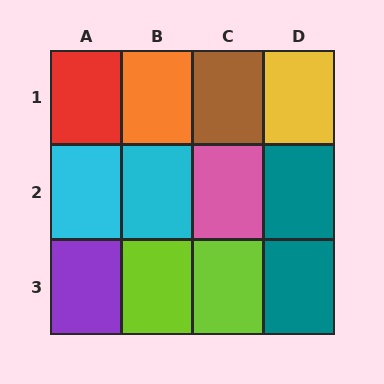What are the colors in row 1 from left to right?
Red, orange, brown, yellow.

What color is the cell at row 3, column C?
Lime.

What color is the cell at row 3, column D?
Teal.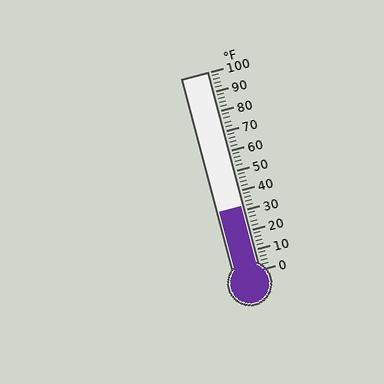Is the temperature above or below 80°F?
The temperature is below 80°F.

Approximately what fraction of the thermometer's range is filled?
The thermometer is filled to approximately 30% of its range.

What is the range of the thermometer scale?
The thermometer scale ranges from 0°F to 100°F.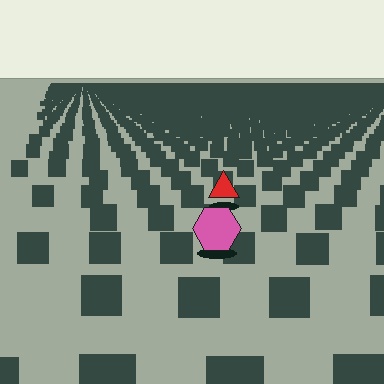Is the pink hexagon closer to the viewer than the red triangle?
Yes. The pink hexagon is closer — you can tell from the texture gradient: the ground texture is coarser near it.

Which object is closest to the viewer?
The pink hexagon is closest. The texture marks near it are larger and more spread out.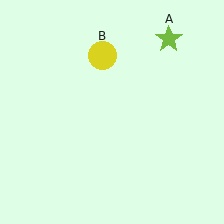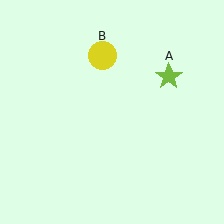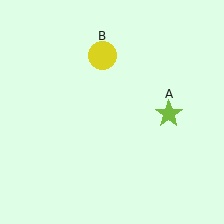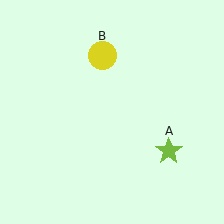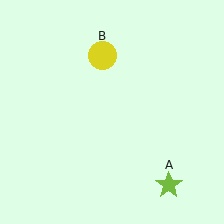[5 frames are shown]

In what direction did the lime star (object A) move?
The lime star (object A) moved down.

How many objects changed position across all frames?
1 object changed position: lime star (object A).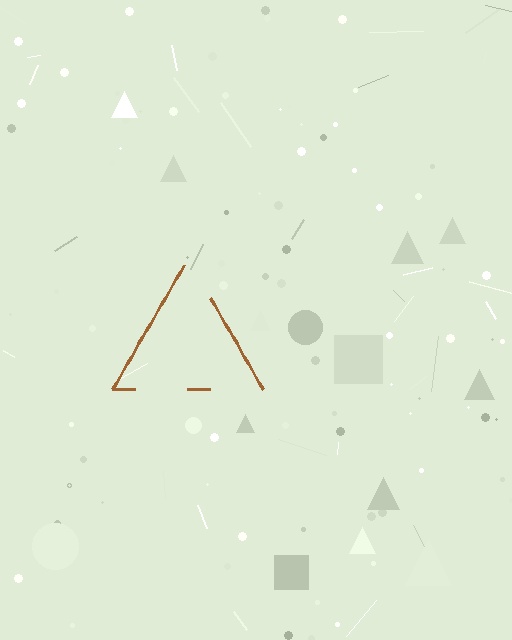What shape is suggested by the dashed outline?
The dashed outline suggests a triangle.